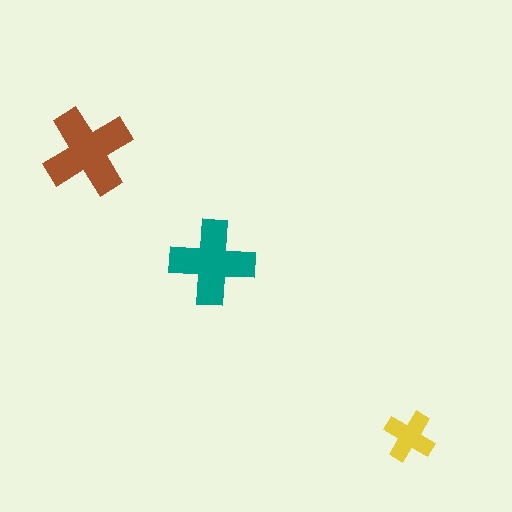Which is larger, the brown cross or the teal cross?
The brown one.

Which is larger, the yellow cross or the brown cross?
The brown one.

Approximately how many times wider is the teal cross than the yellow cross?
About 1.5 times wider.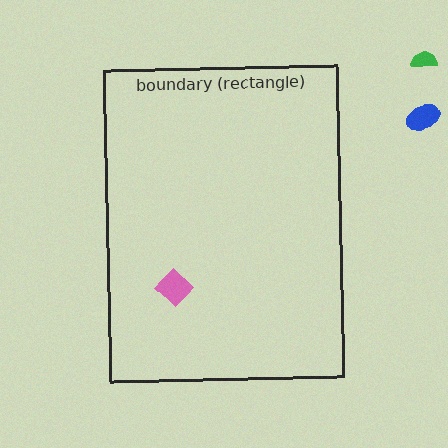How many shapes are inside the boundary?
1 inside, 2 outside.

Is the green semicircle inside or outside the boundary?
Outside.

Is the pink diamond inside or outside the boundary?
Inside.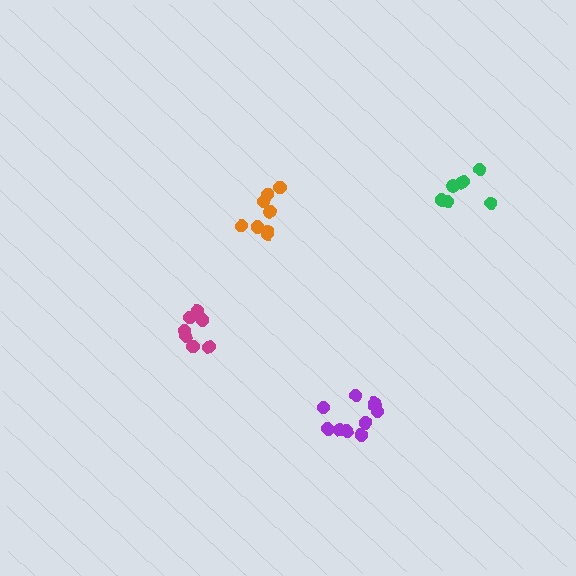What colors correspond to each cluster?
The clusters are colored: purple, orange, magenta, green.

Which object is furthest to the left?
The magenta cluster is leftmost.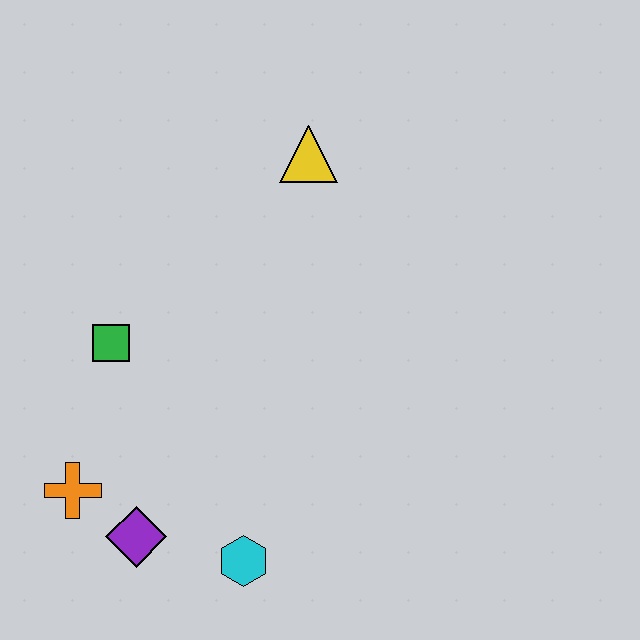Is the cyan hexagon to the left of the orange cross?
No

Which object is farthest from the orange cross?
The yellow triangle is farthest from the orange cross.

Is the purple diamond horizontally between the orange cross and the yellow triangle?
Yes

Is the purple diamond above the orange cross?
No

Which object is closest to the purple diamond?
The orange cross is closest to the purple diamond.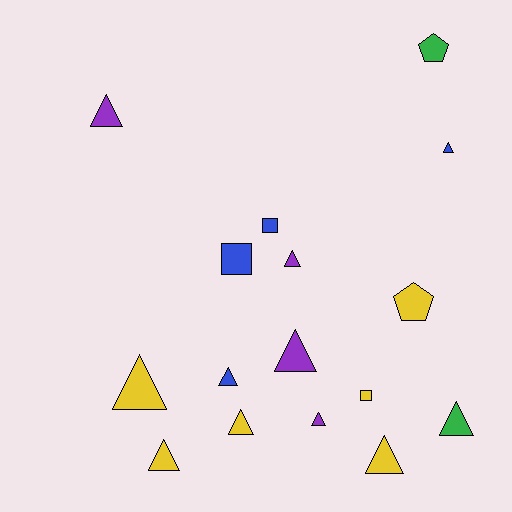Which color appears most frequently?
Yellow, with 6 objects.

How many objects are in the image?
There are 16 objects.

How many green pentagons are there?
There is 1 green pentagon.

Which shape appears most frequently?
Triangle, with 11 objects.